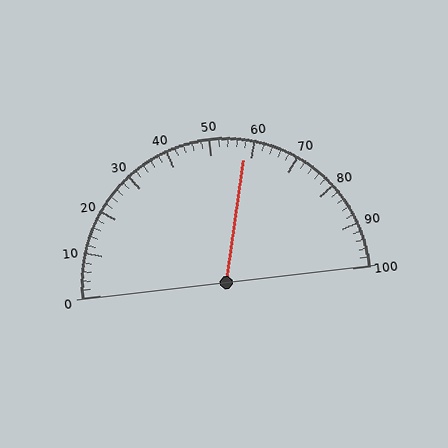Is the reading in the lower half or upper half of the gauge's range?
The reading is in the upper half of the range (0 to 100).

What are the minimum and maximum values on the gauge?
The gauge ranges from 0 to 100.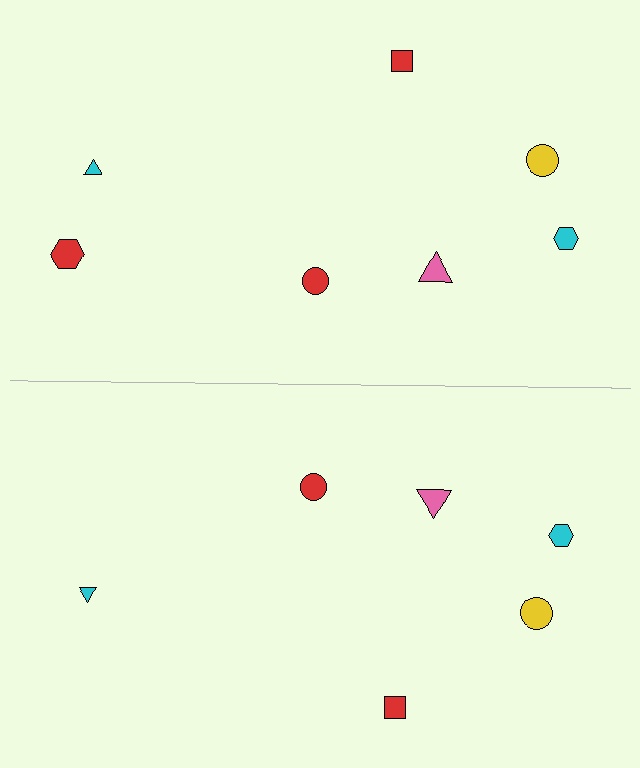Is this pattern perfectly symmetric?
No, the pattern is not perfectly symmetric. A red hexagon is missing from the bottom side.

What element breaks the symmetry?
A red hexagon is missing from the bottom side.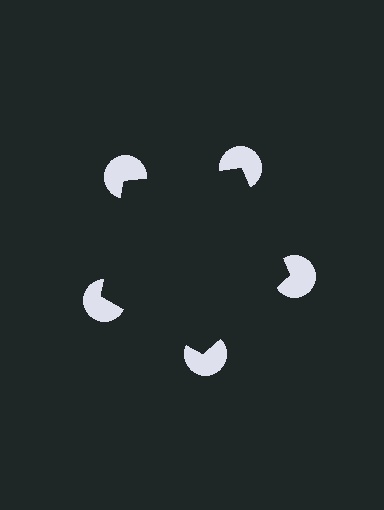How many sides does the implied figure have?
5 sides.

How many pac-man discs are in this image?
There are 5 — one at each vertex of the illusory pentagon.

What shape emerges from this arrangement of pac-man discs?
An illusory pentagon — its edges are inferred from the aligned wedge cuts in the pac-man discs, not physically drawn.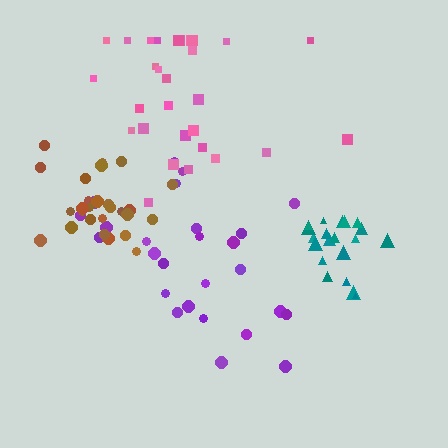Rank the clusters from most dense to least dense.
teal, brown, purple, pink.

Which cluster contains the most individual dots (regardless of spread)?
Pink (29).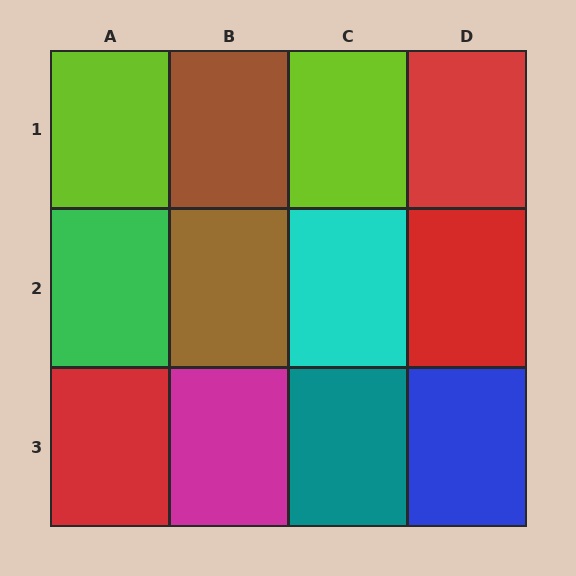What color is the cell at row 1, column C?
Lime.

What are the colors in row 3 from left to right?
Red, magenta, teal, blue.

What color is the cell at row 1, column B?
Brown.